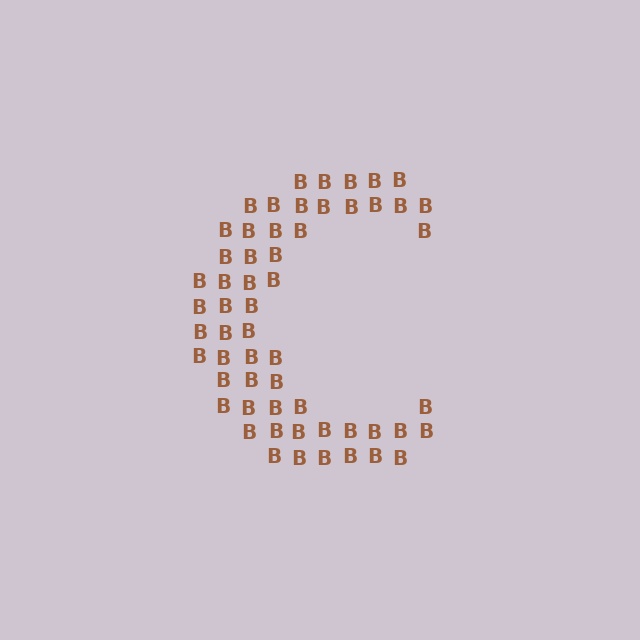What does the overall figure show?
The overall figure shows the letter C.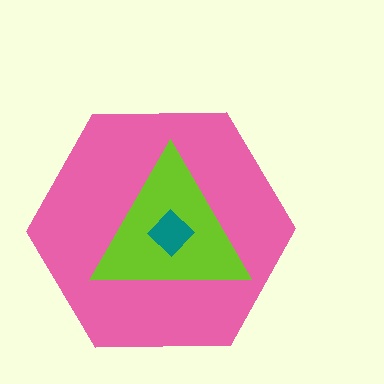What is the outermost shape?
The pink hexagon.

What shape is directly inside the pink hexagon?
The lime triangle.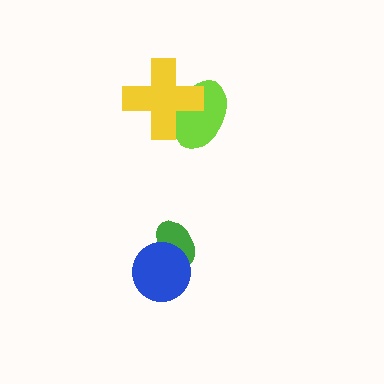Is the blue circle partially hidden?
No, no other shape covers it.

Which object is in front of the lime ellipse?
The yellow cross is in front of the lime ellipse.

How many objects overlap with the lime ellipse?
1 object overlaps with the lime ellipse.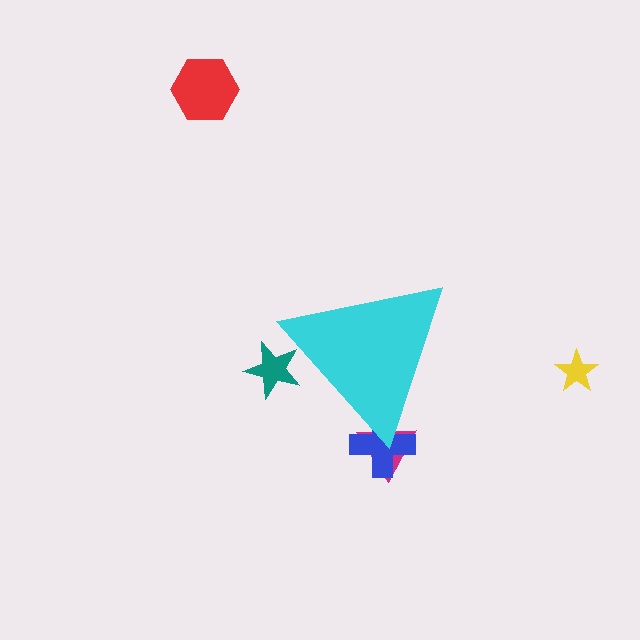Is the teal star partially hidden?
Yes, the teal star is partially hidden behind the cyan triangle.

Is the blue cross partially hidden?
Yes, the blue cross is partially hidden behind the cyan triangle.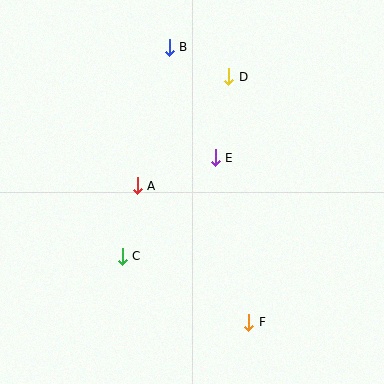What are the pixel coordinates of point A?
Point A is at (137, 186).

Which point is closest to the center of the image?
Point E at (215, 158) is closest to the center.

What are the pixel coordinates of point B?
Point B is at (169, 47).